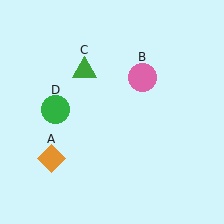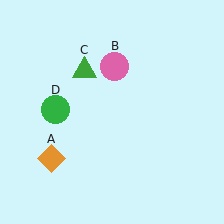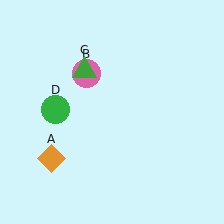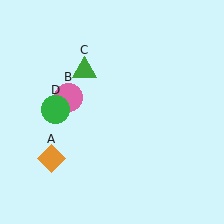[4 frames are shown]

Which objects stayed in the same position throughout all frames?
Orange diamond (object A) and green triangle (object C) and green circle (object D) remained stationary.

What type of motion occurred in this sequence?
The pink circle (object B) rotated counterclockwise around the center of the scene.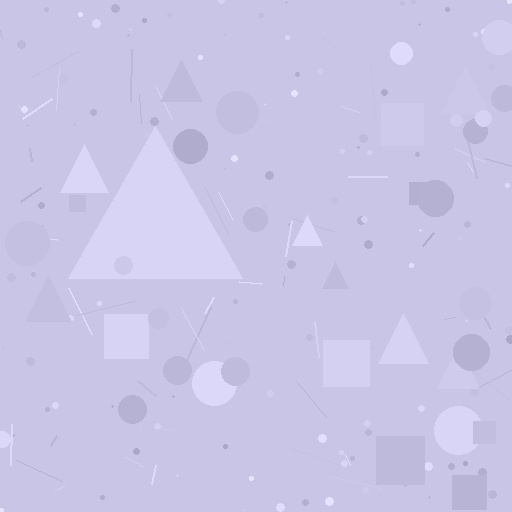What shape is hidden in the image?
A triangle is hidden in the image.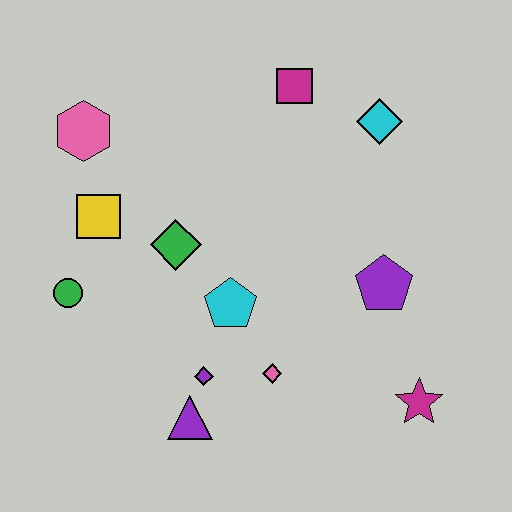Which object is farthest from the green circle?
The magenta star is farthest from the green circle.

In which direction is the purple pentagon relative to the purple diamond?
The purple pentagon is to the right of the purple diamond.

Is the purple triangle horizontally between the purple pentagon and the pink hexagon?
Yes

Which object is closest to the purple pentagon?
The magenta star is closest to the purple pentagon.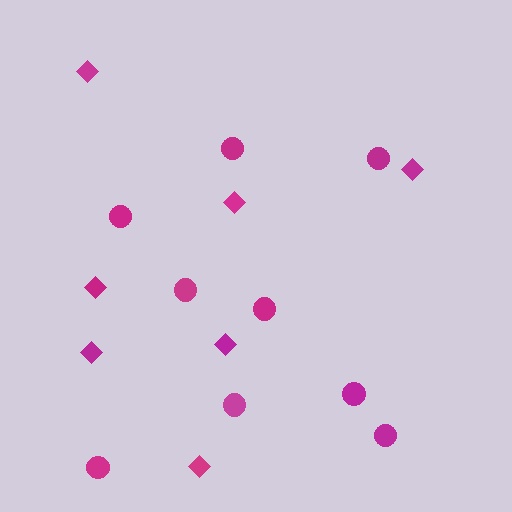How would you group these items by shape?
There are 2 groups: one group of circles (9) and one group of diamonds (7).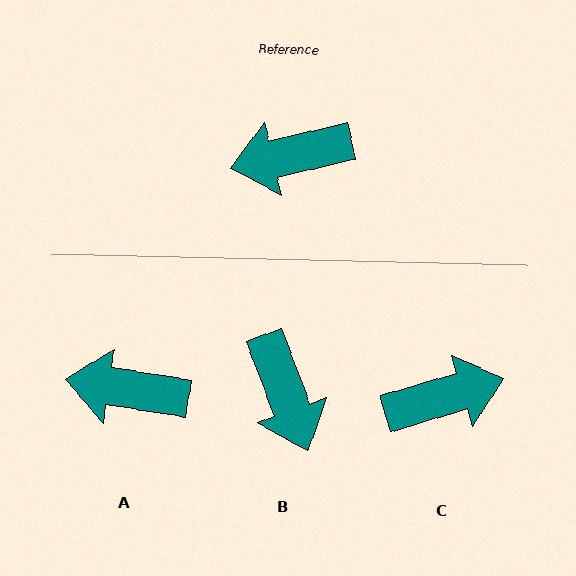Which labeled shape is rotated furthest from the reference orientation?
C, about 177 degrees away.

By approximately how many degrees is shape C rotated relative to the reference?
Approximately 177 degrees clockwise.